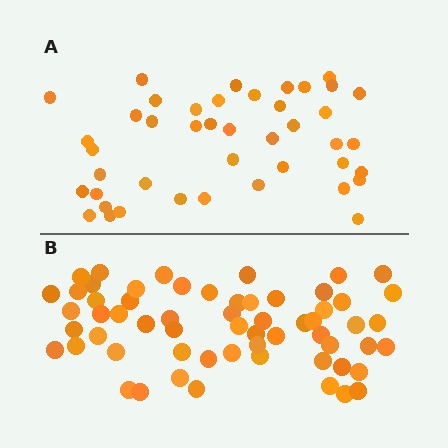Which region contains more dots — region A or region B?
Region B (the bottom region) has more dots.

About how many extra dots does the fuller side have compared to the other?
Region B has approximately 15 more dots than region A.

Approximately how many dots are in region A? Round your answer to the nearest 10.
About 40 dots. (The exact count is 43, which rounds to 40.)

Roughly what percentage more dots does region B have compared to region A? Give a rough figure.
About 40% more.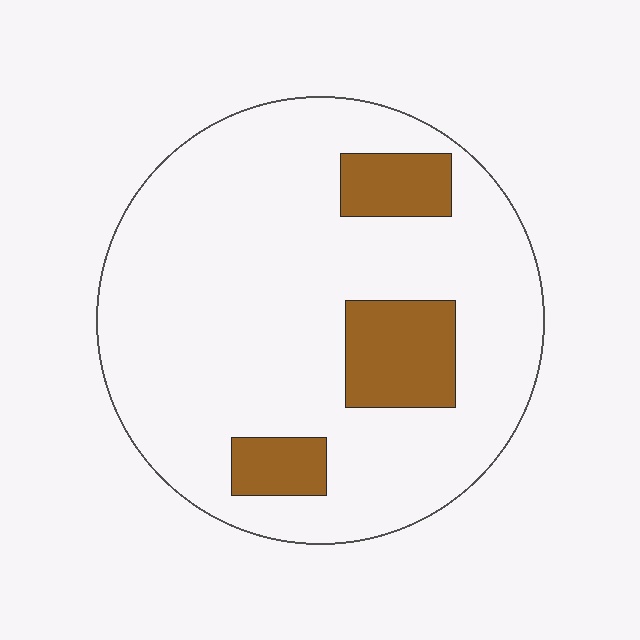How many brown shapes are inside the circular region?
3.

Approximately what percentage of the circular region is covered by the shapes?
Approximately 15%.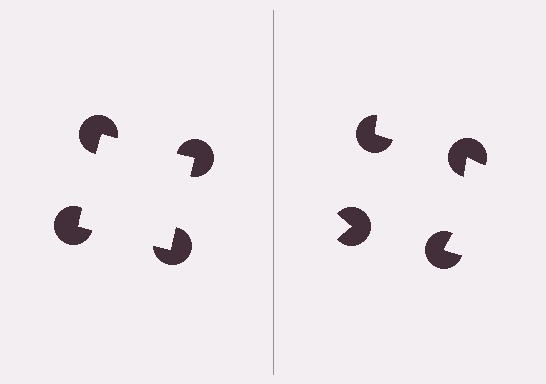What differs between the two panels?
The pac-man discs are positioned identically on both sides; only the wedge orientations differ. On the left they align to a square; on the right they are misaligned.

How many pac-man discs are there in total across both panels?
8 — 4 on each side.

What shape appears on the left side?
An illusory square.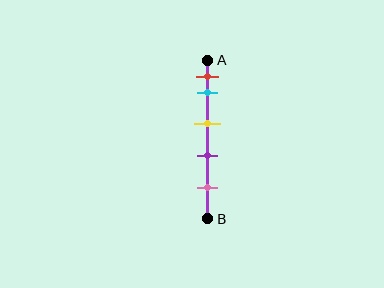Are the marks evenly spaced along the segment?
No, the marks are not evenly spaced.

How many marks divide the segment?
There are 5 marks dividing the segment.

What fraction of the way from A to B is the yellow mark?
The yellow mark is approximately 40% (0.4) of the way from A to B.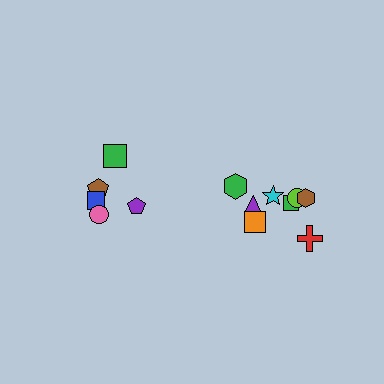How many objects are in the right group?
There are 8 objects.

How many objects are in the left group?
There are 5 objects.